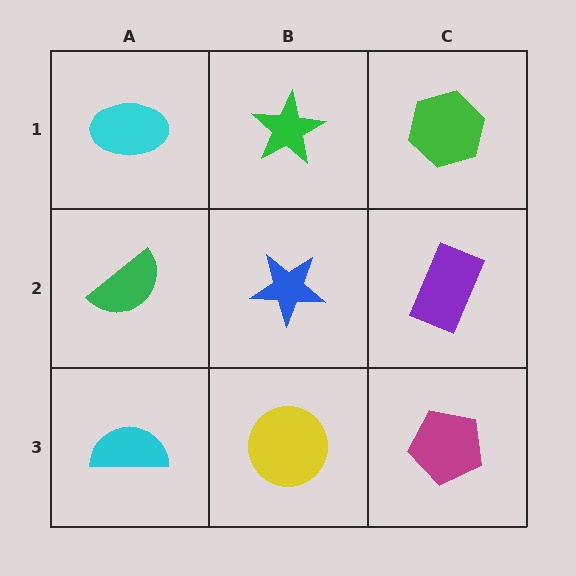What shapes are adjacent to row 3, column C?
A purple rectangle (row 2, column C), a yellow circle (row 3, column B).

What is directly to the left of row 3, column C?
A yellow circle.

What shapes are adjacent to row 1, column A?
A green semicircle (row 2, column A), a green star (row 1, column B).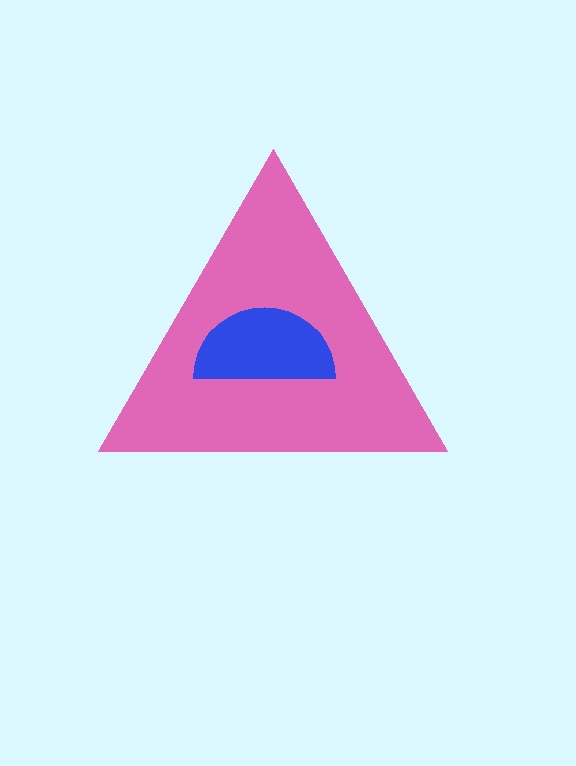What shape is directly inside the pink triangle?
The blue semicircle.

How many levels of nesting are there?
2.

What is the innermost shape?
The blue semicircle.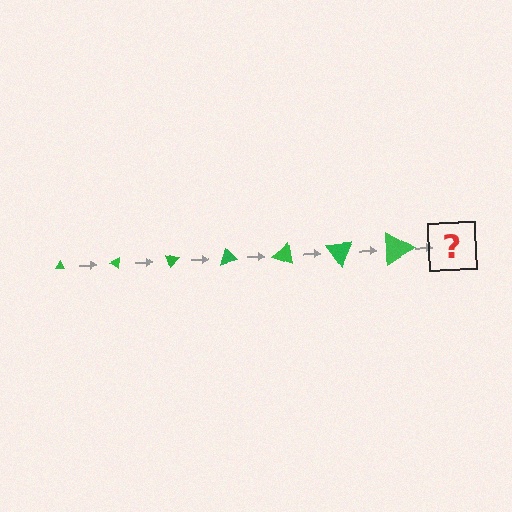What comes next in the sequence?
The next element should be a triangle, larger than the previous one and rotated 245 degrees from the start.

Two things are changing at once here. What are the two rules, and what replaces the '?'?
The two rules are that the triangle grows larger each step and it rotates 35 degrees each step. The '?' should be a triangle, larger than the previous one and rotated 245 degrees from the start.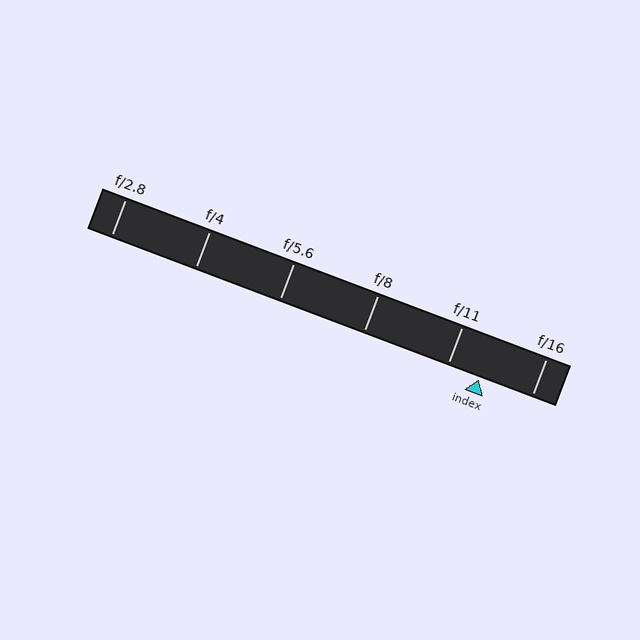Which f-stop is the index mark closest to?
The index mark is closest to f/11.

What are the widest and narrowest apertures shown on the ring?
The widest aperture shown is f/2.8 and the narrowest is f/16.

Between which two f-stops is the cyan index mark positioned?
The index mark is between f/11 and f/16.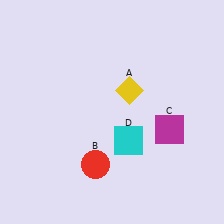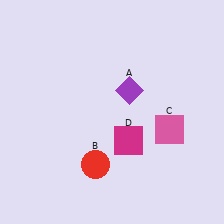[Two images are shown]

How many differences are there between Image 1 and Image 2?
There are 3 differences between the two images.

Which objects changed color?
A changed from yellow to purple. C changed from magenta to pink. D changed from cyan to magenta.